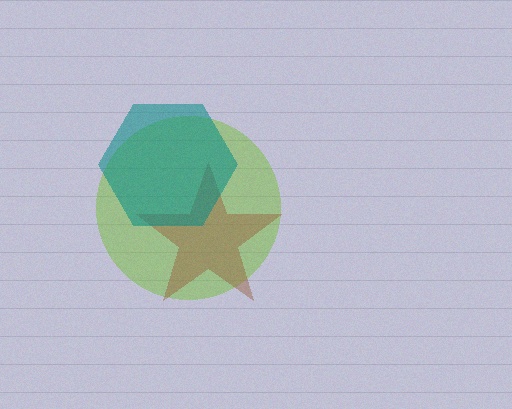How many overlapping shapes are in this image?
There are 3 overlapping shapes in the image.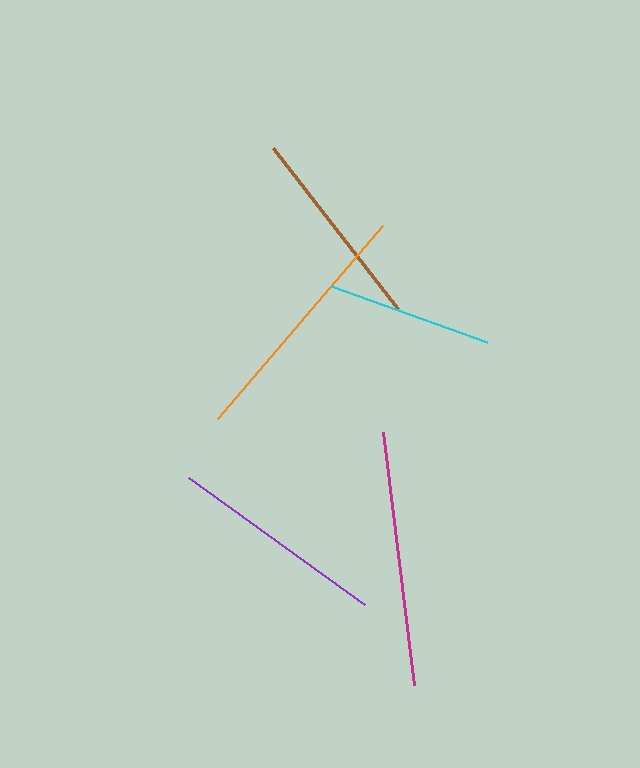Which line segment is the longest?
The magenta line is the longest at approximately 255 pixels.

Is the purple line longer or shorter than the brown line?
The purple line is longer than the brown line.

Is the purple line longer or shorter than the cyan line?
The purple line is longer than the cyan line.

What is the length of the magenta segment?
The magenta segment is approximately 255 pixels long.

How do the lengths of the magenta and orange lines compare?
The magenta and orange lines are approximately the same length.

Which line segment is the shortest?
The cyan line is the shortest at approximately 167 pixels.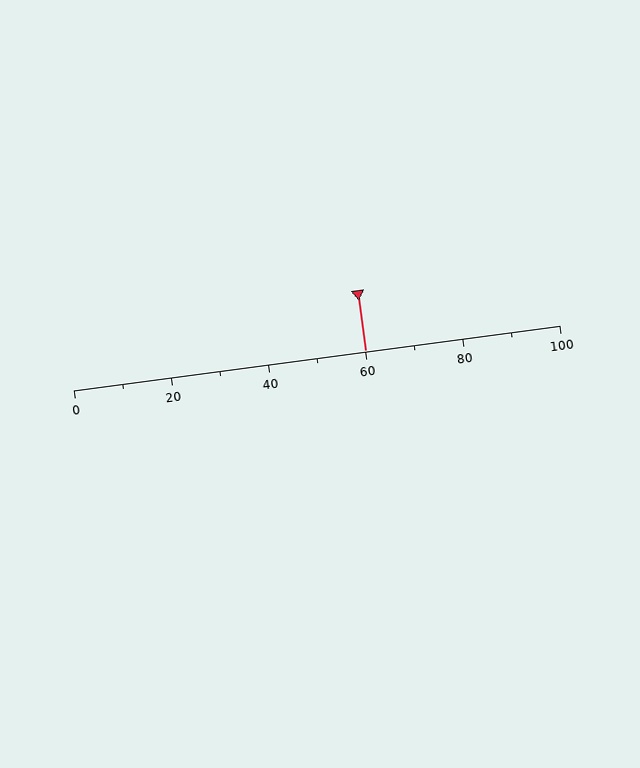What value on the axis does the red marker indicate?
The marker indicates approximately 60.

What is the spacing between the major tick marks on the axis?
The major ticks are spaced 20 apart.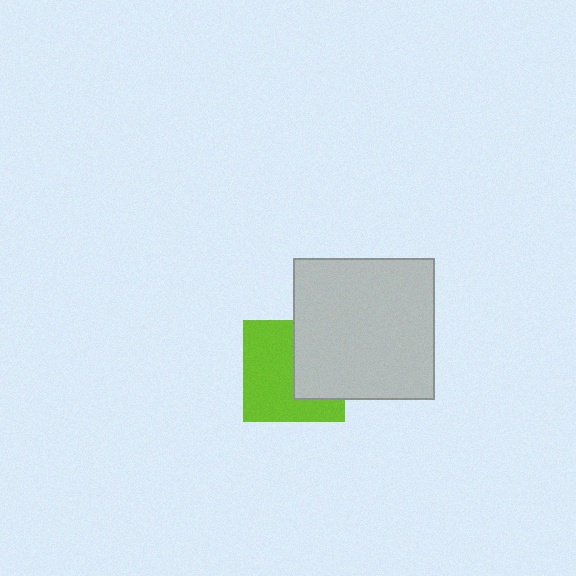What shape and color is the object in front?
The object in front is a light gray square.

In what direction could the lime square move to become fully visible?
The lime square could move left. That would shift it out from behind the light gray square entirely.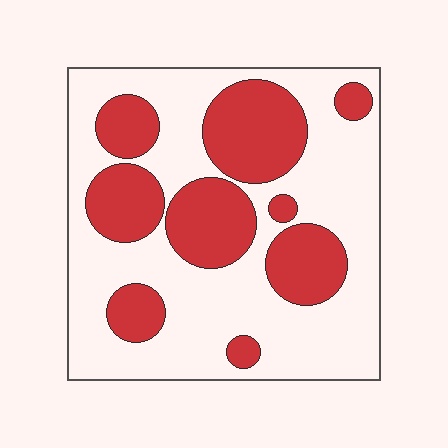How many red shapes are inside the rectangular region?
9.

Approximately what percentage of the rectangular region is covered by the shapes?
Approximately 35%.